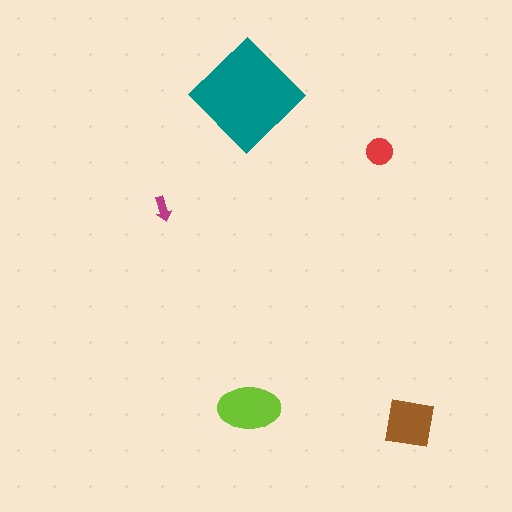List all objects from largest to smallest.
The teal diamond, the lime ellipse, the brown square, the red circle, the magenta arrow.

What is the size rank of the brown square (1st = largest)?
3rd.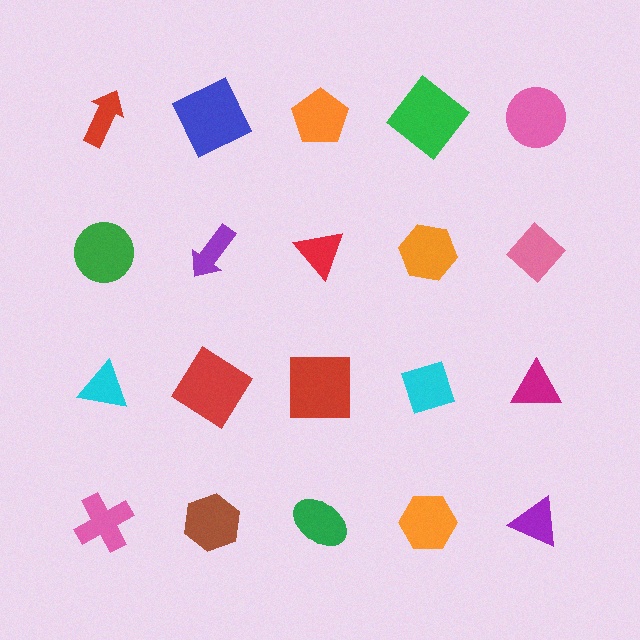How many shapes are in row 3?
5 shapes.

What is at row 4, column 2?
A brown hexagon.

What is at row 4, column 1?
A pink cross.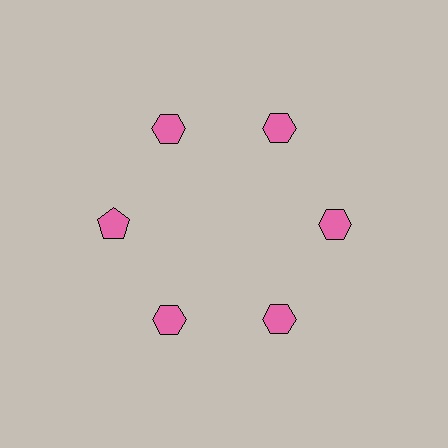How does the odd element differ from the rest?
It has a different shape: pentagon instead of hexagon.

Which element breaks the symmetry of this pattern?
The pink pentagon at roughly the 9 o'clock position breaks the symmetry. All other shapes are pink hexagons.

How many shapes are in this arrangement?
There are 6 shapes arranged in a ring pattern.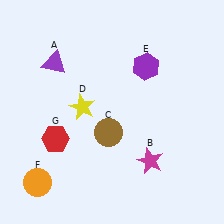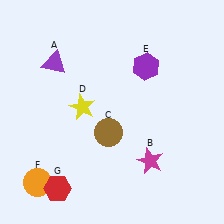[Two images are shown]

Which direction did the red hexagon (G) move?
The red hexagon (G) moved down.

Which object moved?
The red hexagon (G) moved down.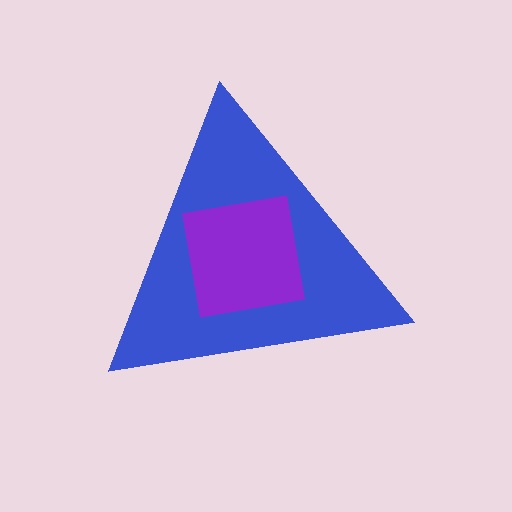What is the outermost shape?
The blue triangle.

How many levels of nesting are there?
2.